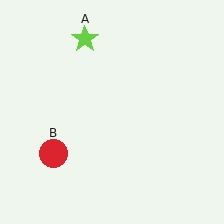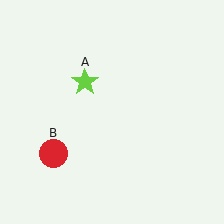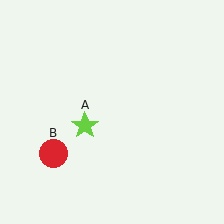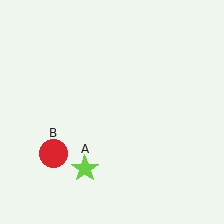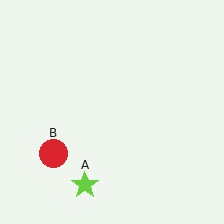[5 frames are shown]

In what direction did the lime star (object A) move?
The lime star (object A) moved down.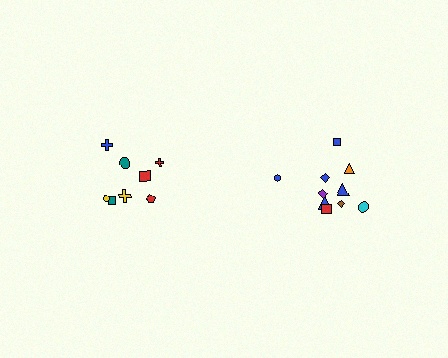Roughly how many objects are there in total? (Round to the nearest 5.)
Roughly 20 objects in total.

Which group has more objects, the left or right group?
The right group.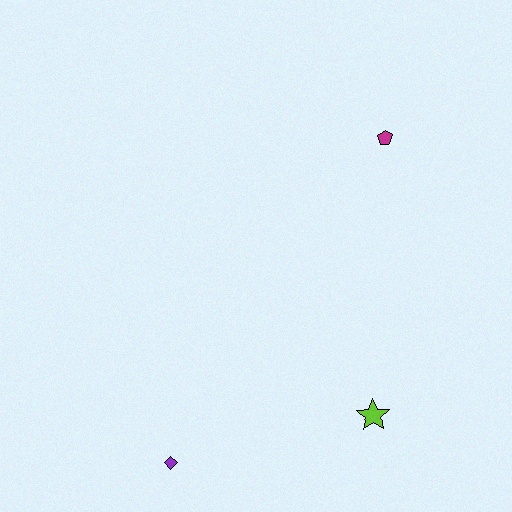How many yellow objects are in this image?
There are no yellow objects.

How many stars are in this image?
There is 1 star.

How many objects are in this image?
There are 3 objects.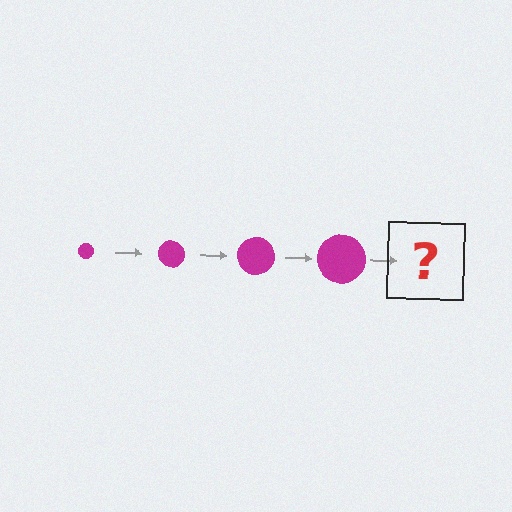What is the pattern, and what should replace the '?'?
The pattern is that the circle gets progressively larger each step. The '?' should be a magenta circle, larger than the previous one.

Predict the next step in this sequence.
The next step is a magenta circle, larger than the previous one.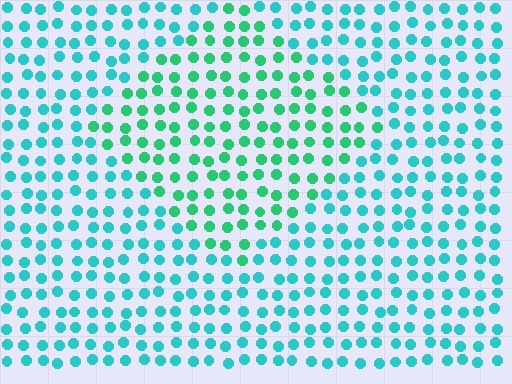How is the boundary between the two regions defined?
The boundary is defined purely by a slight shift in hue (about 31 degrees). Spacing, size, and orientation are identical on both sides.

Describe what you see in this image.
The image is filled with small cyan elements in a uniform arrangement. A diamond-shaped region is visible where the elements are tinted to a slightly different hue, forming a subtle color boundary.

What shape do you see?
I see a diamond.